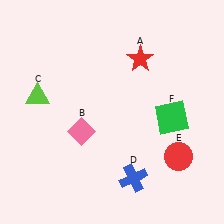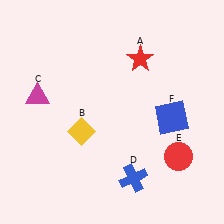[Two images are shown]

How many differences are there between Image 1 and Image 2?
There are 3 differences between the two images.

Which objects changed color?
B changed from pink to yellow. C changed from lime to magenta. F changed from green to blue.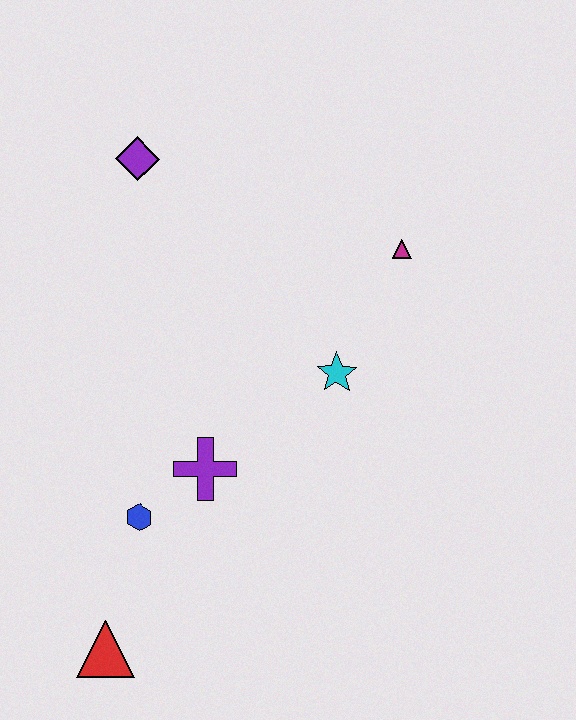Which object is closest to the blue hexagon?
The purple cross is closest to the blue hexagon.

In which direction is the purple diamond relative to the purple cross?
The purple diamond is above the purple cross.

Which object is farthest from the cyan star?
The red triangle is farthest from the cyan star.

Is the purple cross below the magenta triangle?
Yes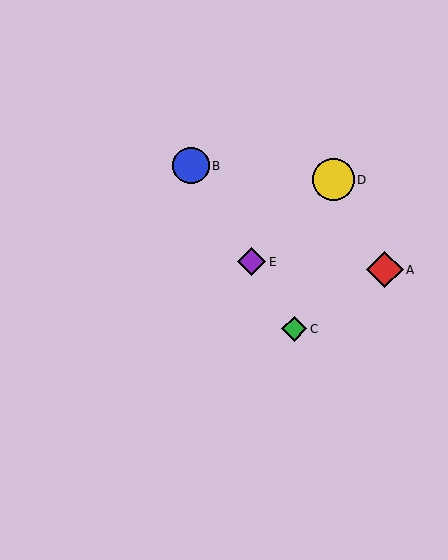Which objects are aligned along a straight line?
Objects B, C, E are aligned along a straight line.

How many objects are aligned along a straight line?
3 objects (B, C, E) are aligned along a straight line.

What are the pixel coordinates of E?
Object E is at (252, 262).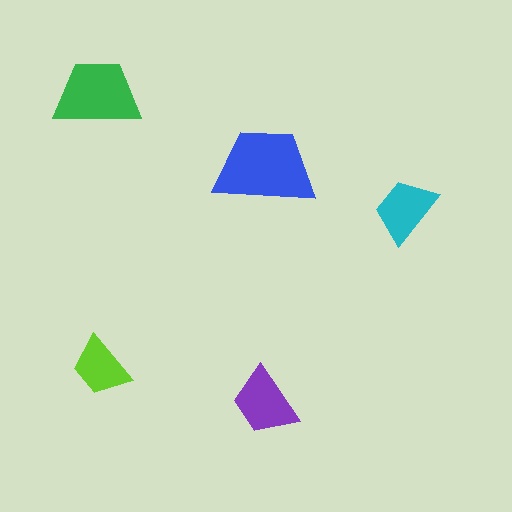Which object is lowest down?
The purple trapezoid is bottommost.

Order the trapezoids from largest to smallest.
the blue one, the green one, the purple one, the cyan one, the lime one.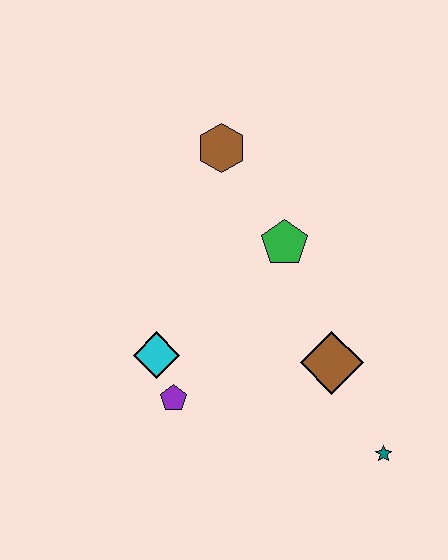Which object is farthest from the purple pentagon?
The brown hexagon is farthest from the purple pentagon.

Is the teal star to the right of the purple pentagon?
Yes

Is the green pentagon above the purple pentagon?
Yes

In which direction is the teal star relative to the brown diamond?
The teal star is below the brown diamond.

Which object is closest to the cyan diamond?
The purple pentagon is closest to the cyan diamond.